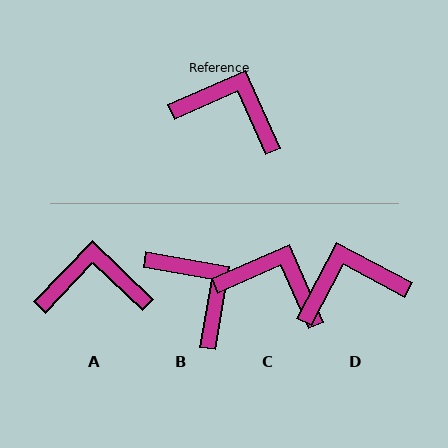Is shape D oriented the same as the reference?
No, it is off by about 38 degrees.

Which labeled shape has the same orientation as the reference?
C.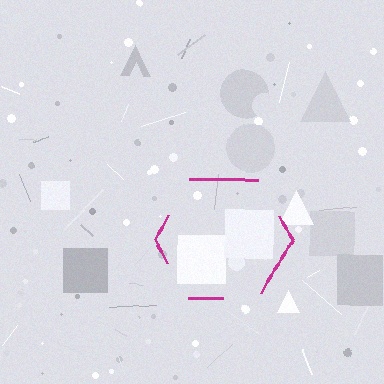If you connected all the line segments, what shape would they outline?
They would outline a hexagon.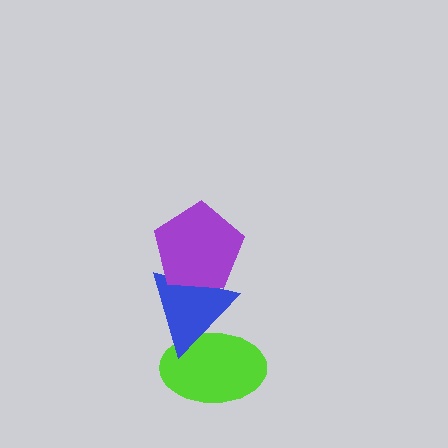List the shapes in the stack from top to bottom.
From top to bottom: the purple pentagon, the blue triangle, the lime ellipse.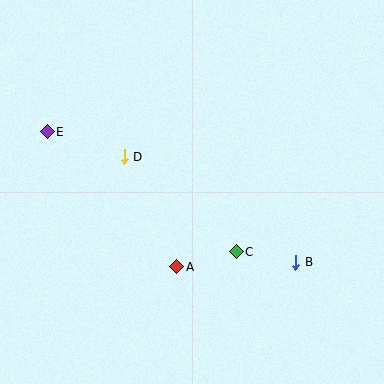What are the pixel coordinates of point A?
Point A is at (177, 267).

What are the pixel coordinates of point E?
Point E is at (47, 132).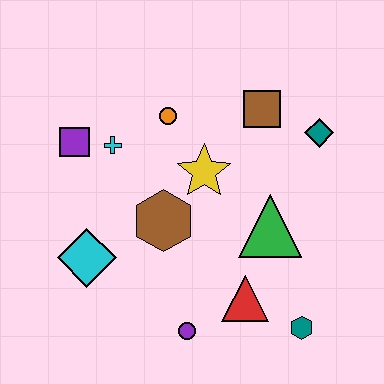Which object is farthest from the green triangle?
The purple square is farthest from the green triangle.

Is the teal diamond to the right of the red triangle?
Yes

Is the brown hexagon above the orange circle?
No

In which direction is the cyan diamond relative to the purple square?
The cyan diamond is below the purple square.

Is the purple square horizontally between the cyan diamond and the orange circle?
No